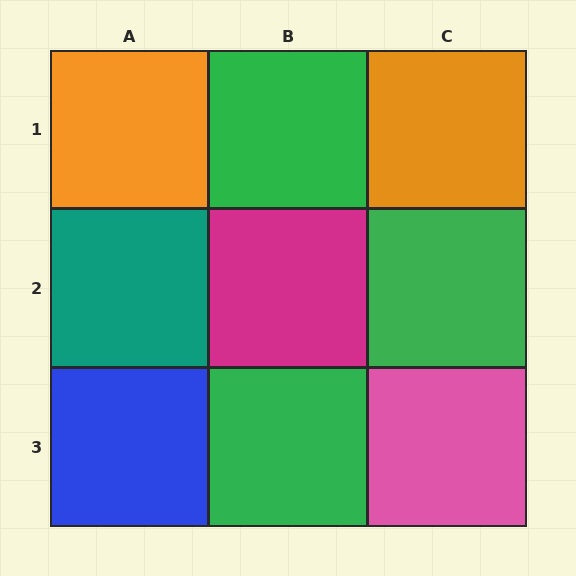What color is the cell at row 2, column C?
Green.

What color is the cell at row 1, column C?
Orange.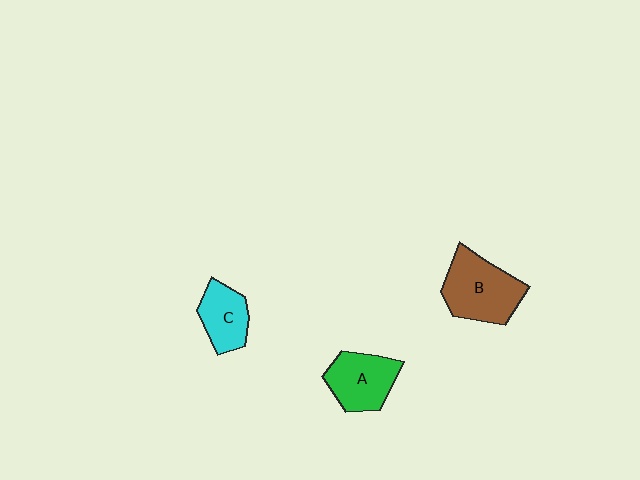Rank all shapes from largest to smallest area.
From largest to smallest: B (brown), A (green), C (cyan).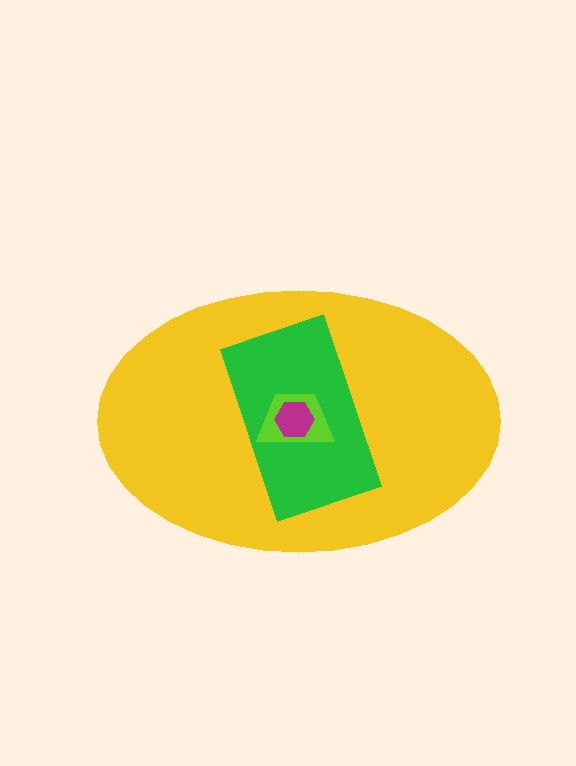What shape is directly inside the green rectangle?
The lime trapezoid.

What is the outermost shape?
The yellow ellipse.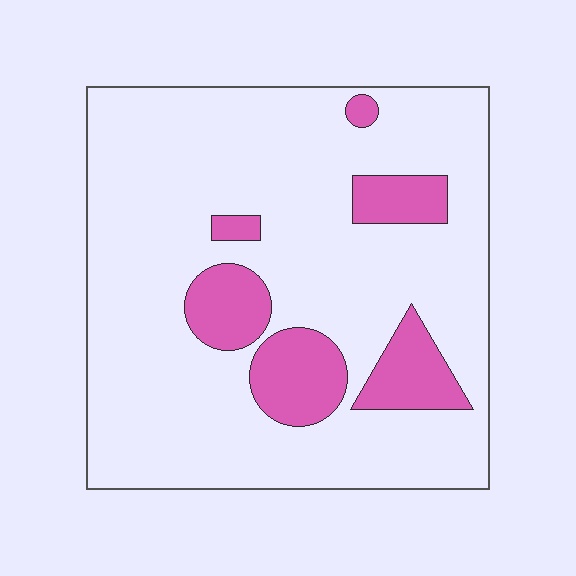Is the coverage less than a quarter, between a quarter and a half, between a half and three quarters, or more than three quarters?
Less than a quarter.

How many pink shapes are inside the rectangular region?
6.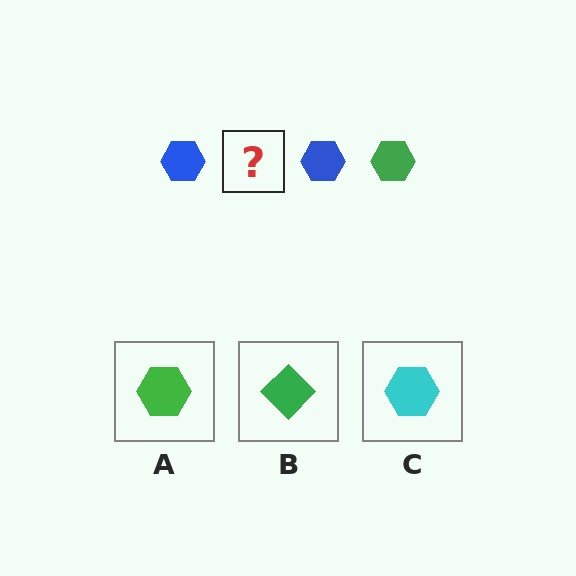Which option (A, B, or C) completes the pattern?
A.